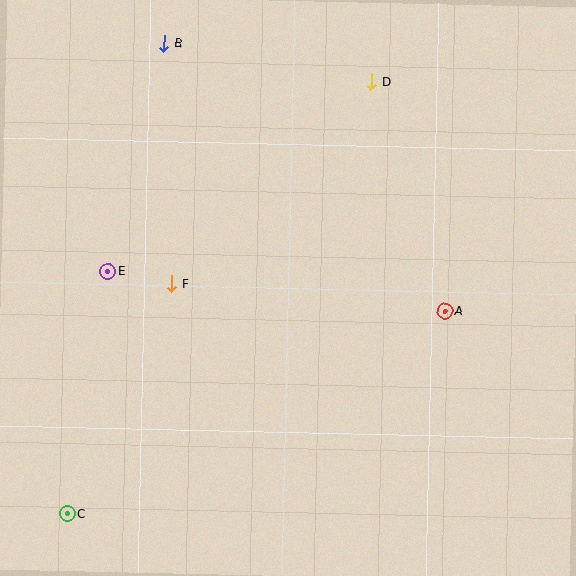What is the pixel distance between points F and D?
The distance between F and D is 284 pixels.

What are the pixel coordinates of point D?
Point D is at (372, 81).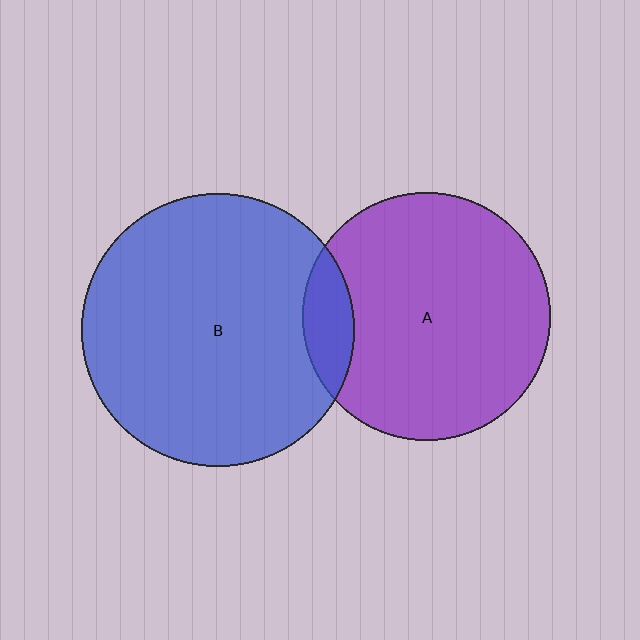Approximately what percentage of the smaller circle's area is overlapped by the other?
Approximately 10%.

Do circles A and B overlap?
Yes.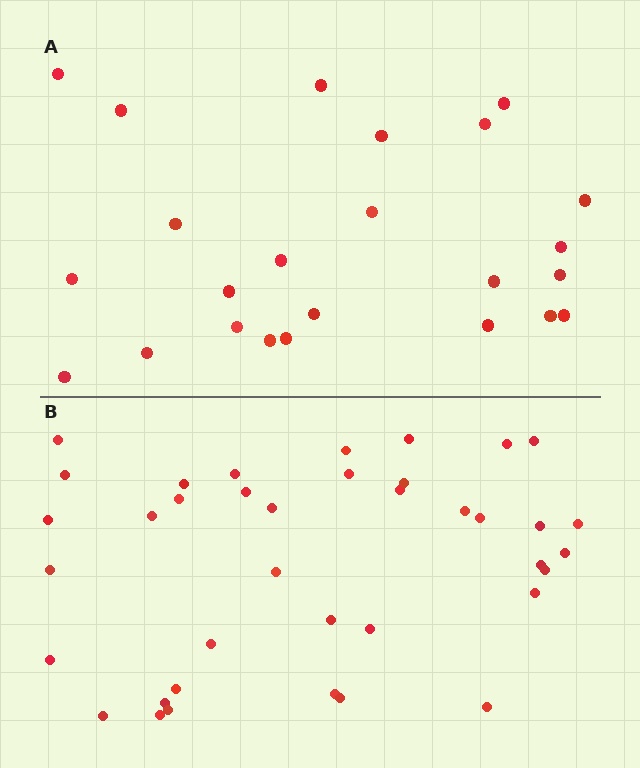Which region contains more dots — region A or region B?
Region B (the bottom region) has more dots.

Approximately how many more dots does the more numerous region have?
Region B has approximately 15 more dots than region A.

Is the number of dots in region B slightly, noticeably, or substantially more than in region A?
Region B has substantially more. The ratio is roughly 1.6 to 1.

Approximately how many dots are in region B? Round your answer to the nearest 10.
About 40 dots. (The exact count is 38, which rounds to 40.)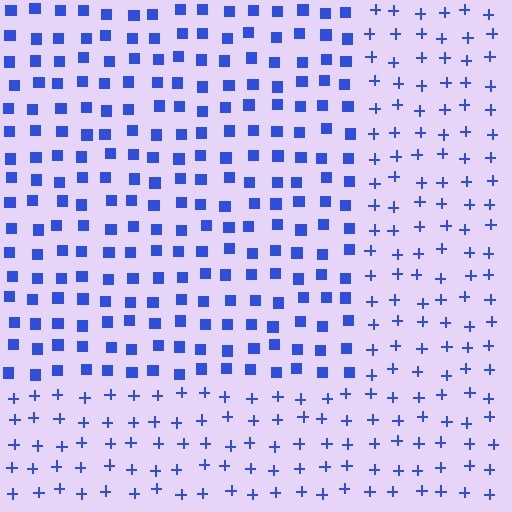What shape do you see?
I see a rectangle.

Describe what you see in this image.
The image is filled with small blue elements arranged in a uniform grid. A rectangle-shaped region contains squares, while the surrounding area contains plus signs. The boundary is defined purely by the change in element shape.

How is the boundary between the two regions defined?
The boundary is defined by a change in element shape: squares inside vs. plus signs outside. All elements share the same color and spacing.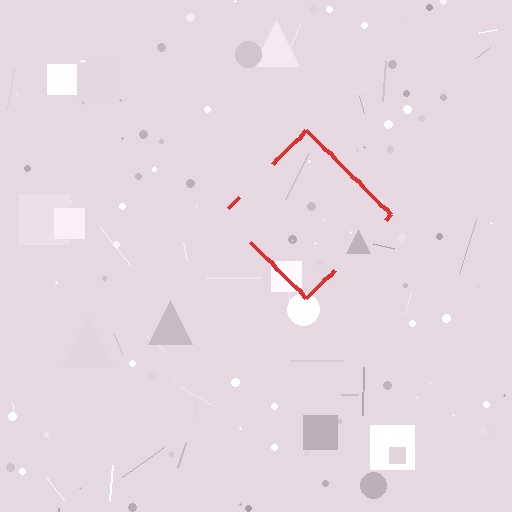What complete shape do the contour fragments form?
The contour fragments form a diamond.